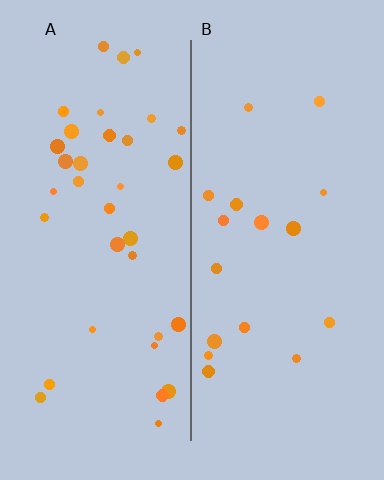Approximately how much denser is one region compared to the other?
Approximately 2.1× — region A over region B.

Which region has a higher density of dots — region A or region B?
A (the left).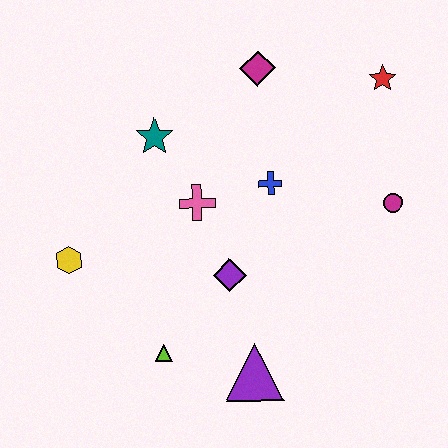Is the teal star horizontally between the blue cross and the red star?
No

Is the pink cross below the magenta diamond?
Yes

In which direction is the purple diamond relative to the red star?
The purple diamond is below the red star.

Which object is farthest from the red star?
The yellow hexagon is farthest from the red star.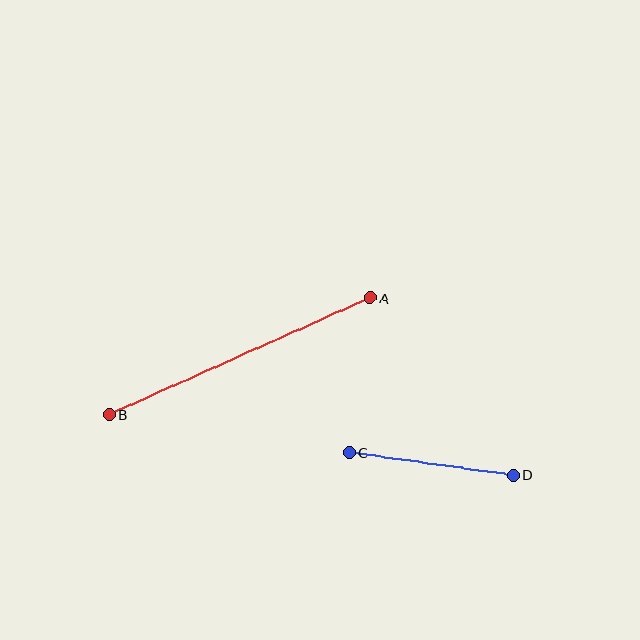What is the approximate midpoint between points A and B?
The midpoint is at approximately (240, 356) pixels.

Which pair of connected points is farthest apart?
Points A and B are farthest apart.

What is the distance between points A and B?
The distance is approximately 286 pixels.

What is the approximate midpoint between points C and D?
The midpoint is at approximately (431, 464) pixels.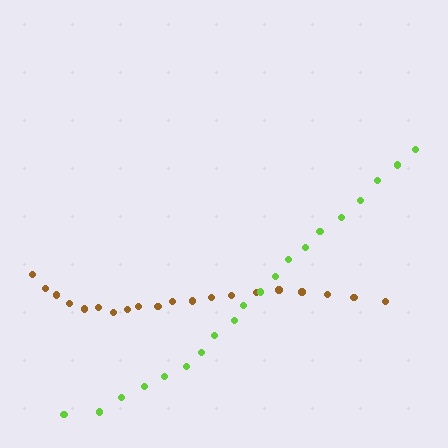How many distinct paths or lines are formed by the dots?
There are 2 distinct paths.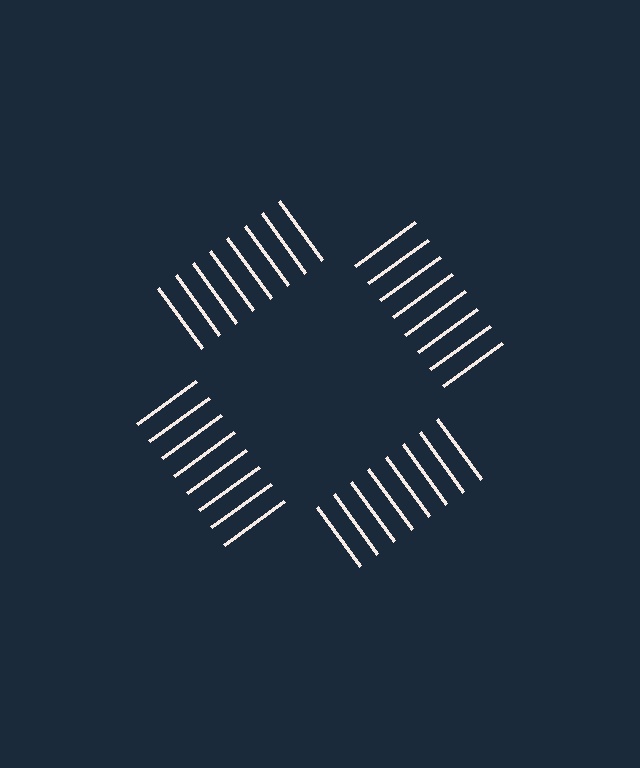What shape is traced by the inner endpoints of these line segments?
An illusory square — the line segments terminate on its edges but no continuous stroke is drawn.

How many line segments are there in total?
32 — 8 along each of the 4 edges.